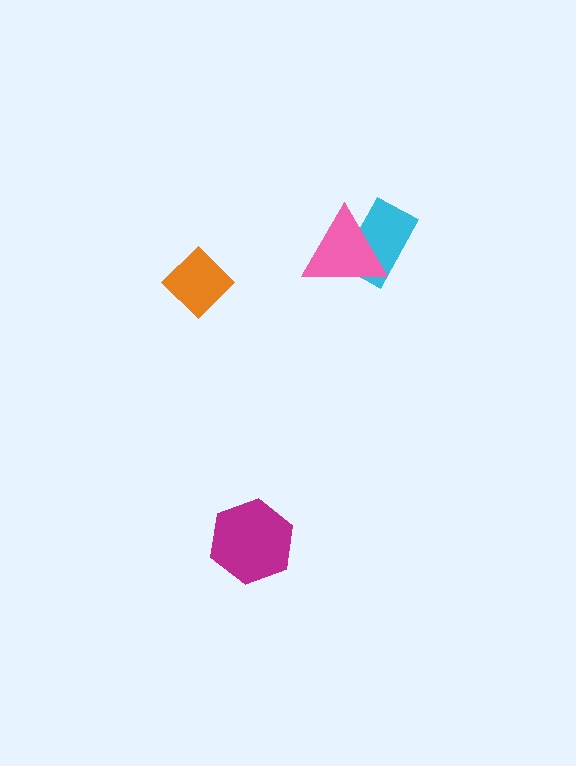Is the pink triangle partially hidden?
No, no other shape covers it.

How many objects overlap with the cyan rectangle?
1 object overlaps with the cyan rectangle.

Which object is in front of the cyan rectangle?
The pink triangle is in front of the cyan rectangle.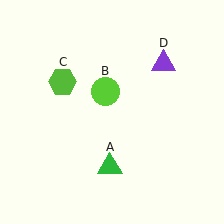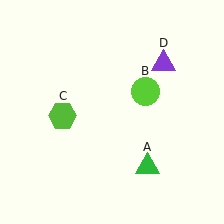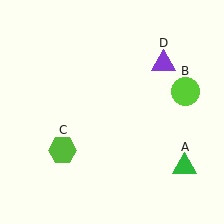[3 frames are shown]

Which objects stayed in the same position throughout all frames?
Purple triangle (object D) remained stationary.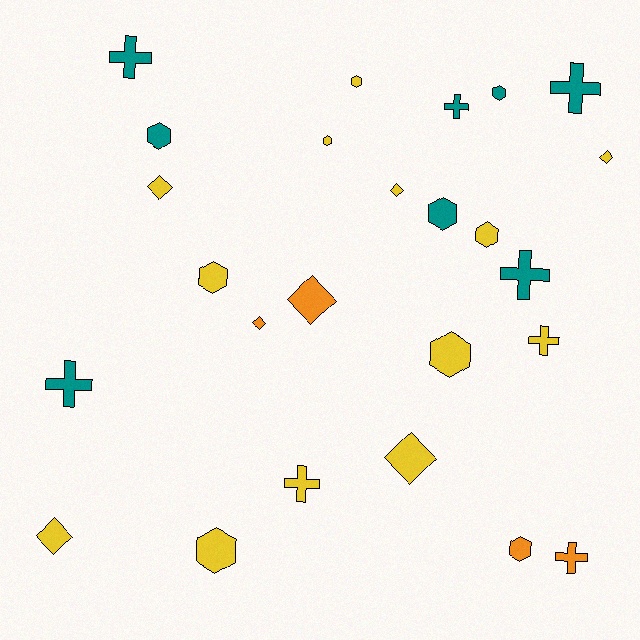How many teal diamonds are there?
There are no teal diamonds.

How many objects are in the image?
There are 25 objects.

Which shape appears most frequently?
Hexagon, with 10 objects.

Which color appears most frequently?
Yellow, with 13 objects.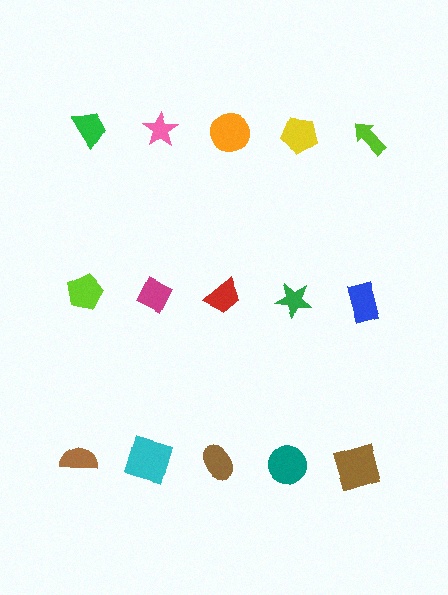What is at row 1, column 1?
A green trapezoid.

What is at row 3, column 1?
A brown semicircle.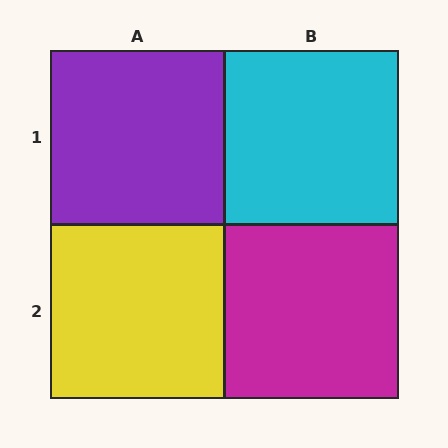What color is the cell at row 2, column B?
Magenta.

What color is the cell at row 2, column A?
Yellow.